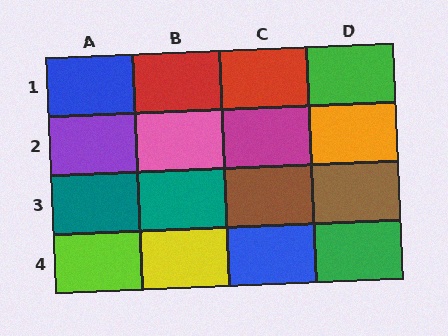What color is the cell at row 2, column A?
Purple.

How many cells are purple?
1 cell is purple.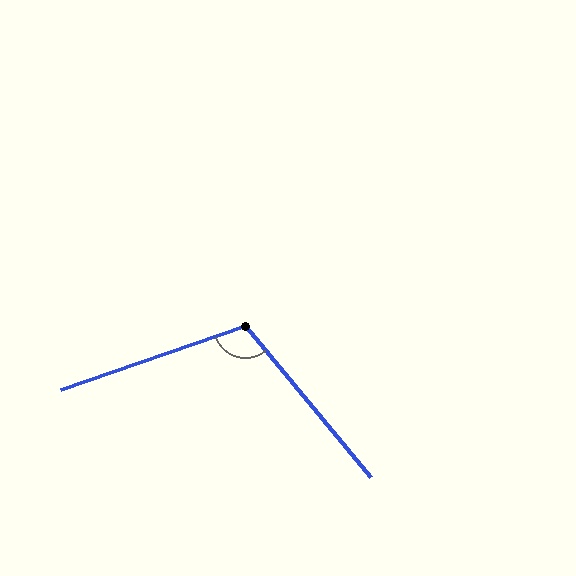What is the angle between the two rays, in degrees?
Approximately 110 degrees.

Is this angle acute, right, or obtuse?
It is obtuse.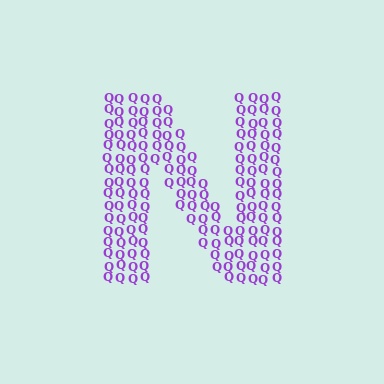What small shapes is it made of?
It is made of small letter Q's.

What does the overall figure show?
The overall figure shows the letter N.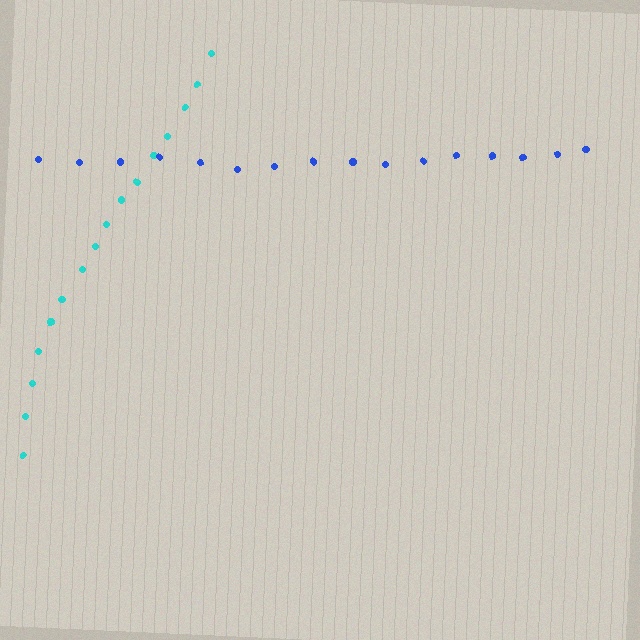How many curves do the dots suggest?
There are 2 distinct paths.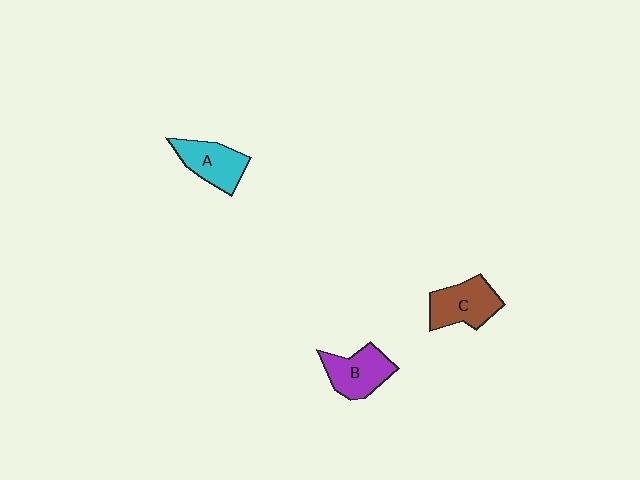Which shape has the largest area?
Shape C (brown).